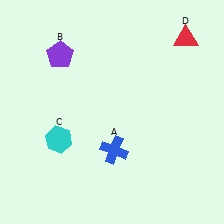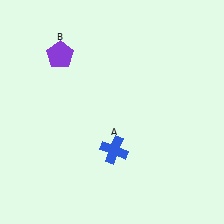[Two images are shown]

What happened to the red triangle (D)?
The red triangle (D) was removed in Image 2. It was in the top-right area of Image 1.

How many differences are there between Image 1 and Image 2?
There are 2 differences between the two images.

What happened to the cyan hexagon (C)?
The cyan hexagon (C) was removed in Image 2. It was in the bottom-left area of Image 1.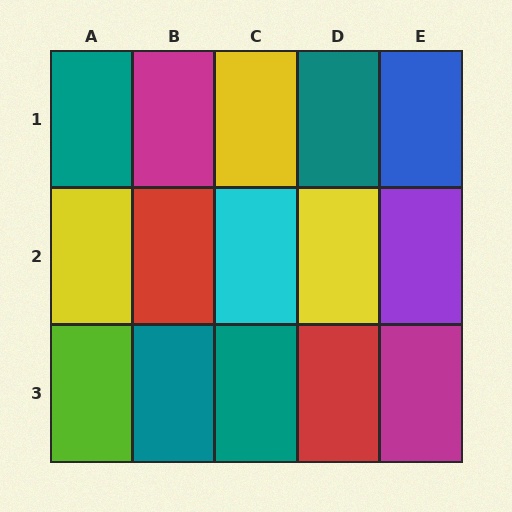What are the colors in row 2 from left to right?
Yellow, red, cyan, yellow, purple.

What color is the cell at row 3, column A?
Lime.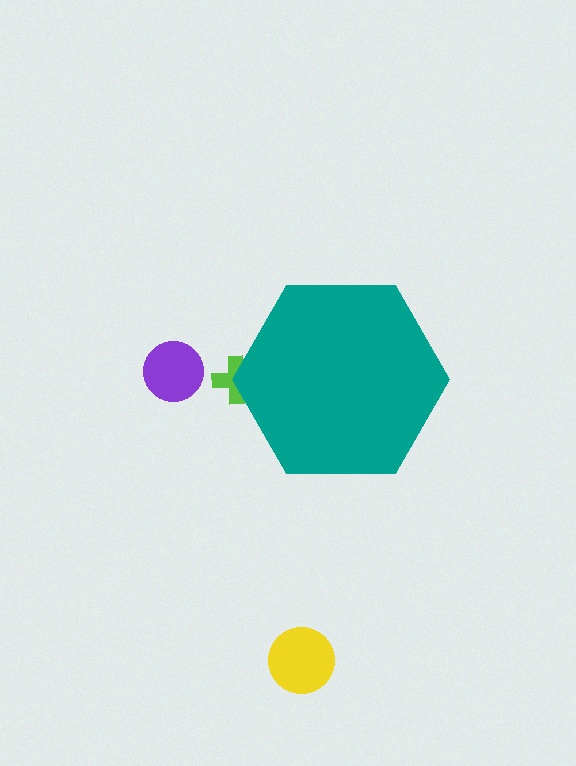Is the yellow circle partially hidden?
No, the yellow circle is fully visible.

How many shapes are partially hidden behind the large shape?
1 shape is partially hidden.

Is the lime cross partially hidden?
Yes, the lime cross is partially hidden behind the teal hexagon.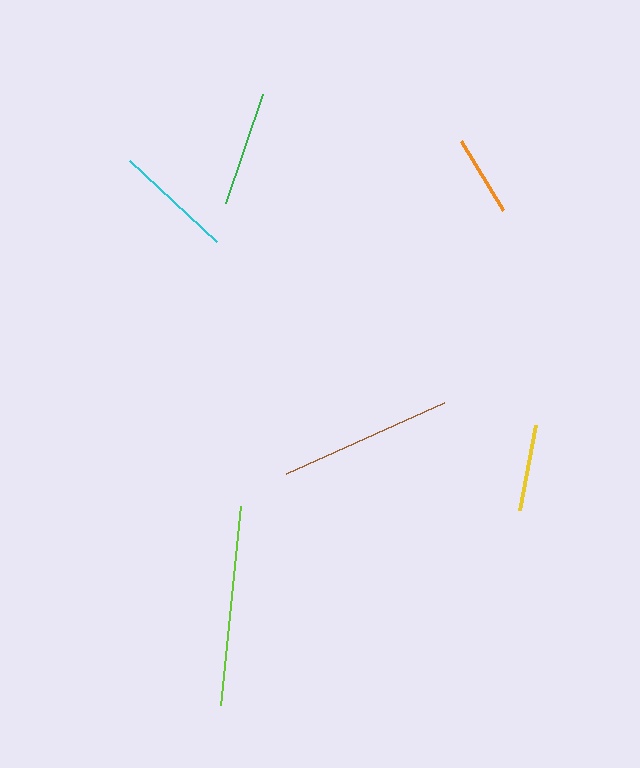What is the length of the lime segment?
The lime segment is approximately 200 pixels long.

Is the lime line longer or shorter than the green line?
The lime line is longer than the green line.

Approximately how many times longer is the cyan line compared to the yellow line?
The cyan line is approximately 1.4 times the length of the yellow line.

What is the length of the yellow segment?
The yellow segment is approximately 86 pixels long.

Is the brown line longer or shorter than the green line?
The brown line is longer than the green line.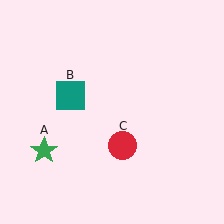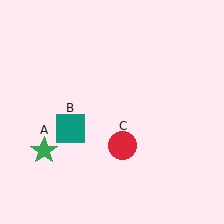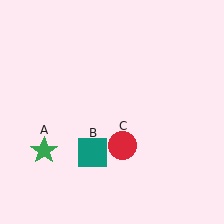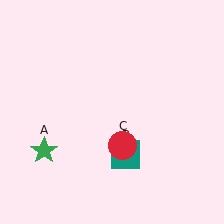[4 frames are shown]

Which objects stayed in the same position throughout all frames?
Green star (object A) and red circle (object C) remained stationary.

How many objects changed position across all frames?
1 object changed position: teal square (object B).